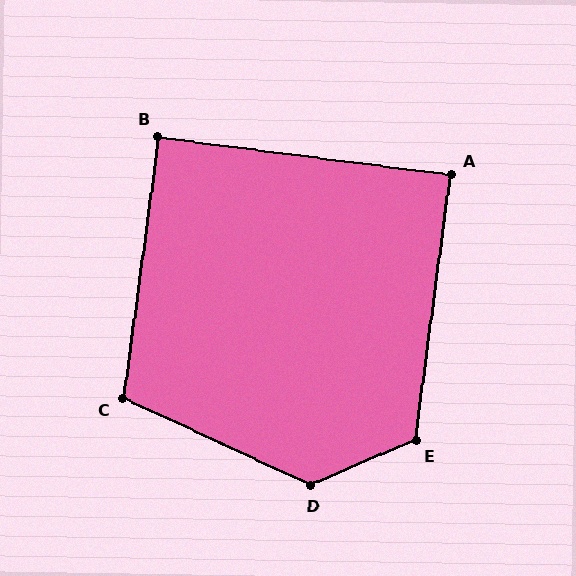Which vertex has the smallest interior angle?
A, at approximately 90 degrees.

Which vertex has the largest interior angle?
D, at approximately 132 degrees.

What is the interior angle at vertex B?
Approximately 90 degrees (approximately right).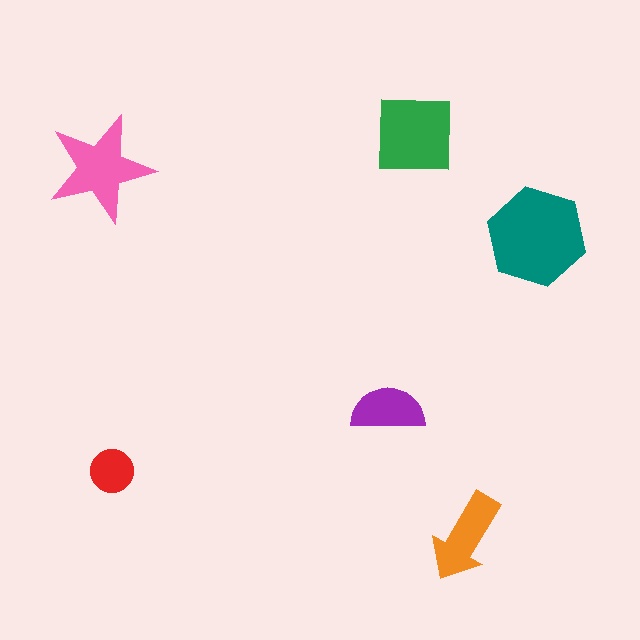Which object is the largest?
The teal hexagon.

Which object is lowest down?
The orange arrow is bottommost.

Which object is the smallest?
The red circle.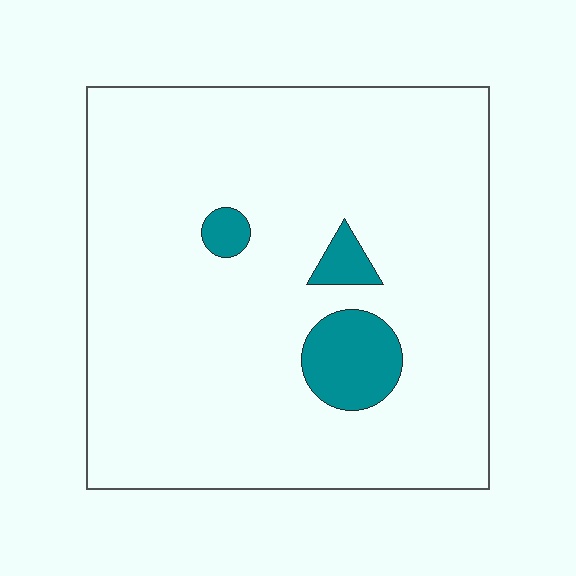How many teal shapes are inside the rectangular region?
3.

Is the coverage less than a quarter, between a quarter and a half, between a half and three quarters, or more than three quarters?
Less than a quarter.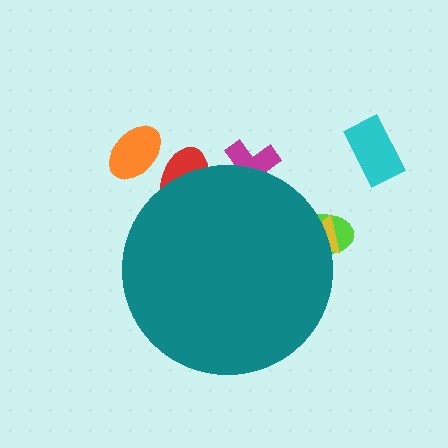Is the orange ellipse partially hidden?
No, the orange ellipse is fully visible.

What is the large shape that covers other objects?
A teal circle.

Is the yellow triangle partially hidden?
Yes, the yellow triangle is partially hidden behind the teal circle.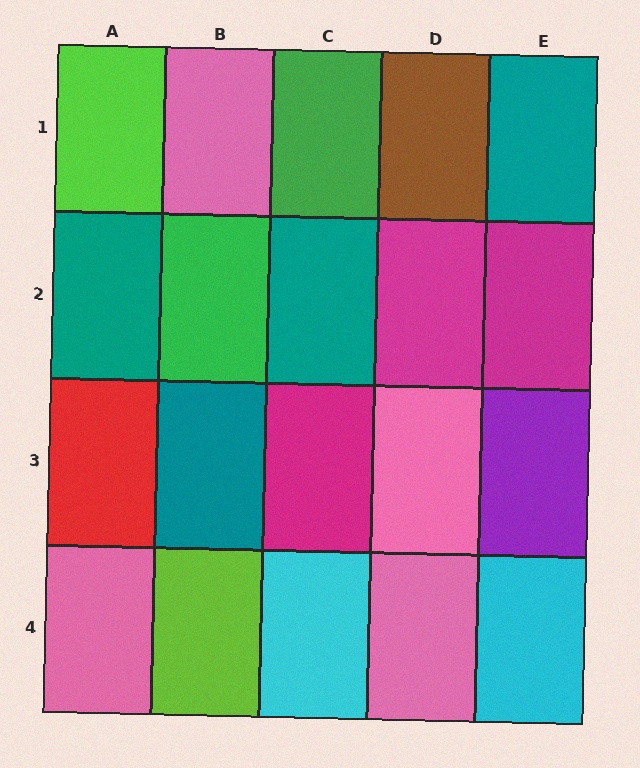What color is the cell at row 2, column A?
Teal.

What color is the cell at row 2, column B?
Green.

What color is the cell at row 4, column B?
Lime.